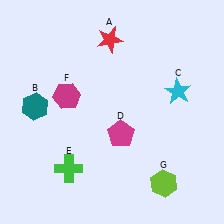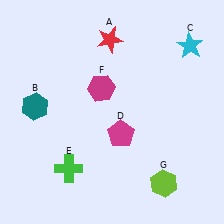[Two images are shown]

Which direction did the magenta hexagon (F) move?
The magenta hexagon (F) moved right.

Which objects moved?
The objects that moved are: the cyan star (C), the magenta hexagon (F).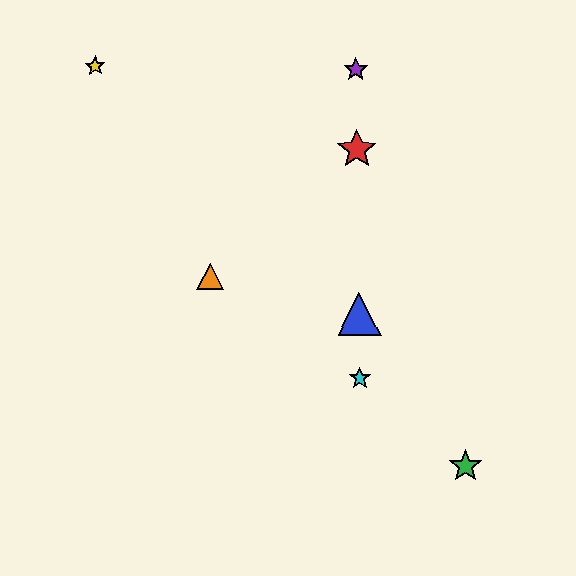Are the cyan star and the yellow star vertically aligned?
No, the cyan star is at x≈360 and the yellow star is at x≈95.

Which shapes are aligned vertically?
The red star, the blue triangle, the purple star, the cyan star are aligned vertically.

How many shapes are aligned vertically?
4 shapes (the red star, the blue triangle, the purple star, the cyan star) are aligned vertically.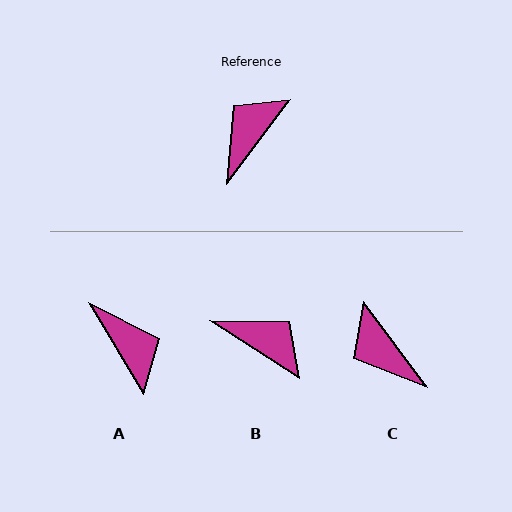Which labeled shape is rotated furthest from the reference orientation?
A, about 113 degrees away.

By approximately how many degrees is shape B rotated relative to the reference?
Approximately 86 degrees clockwise.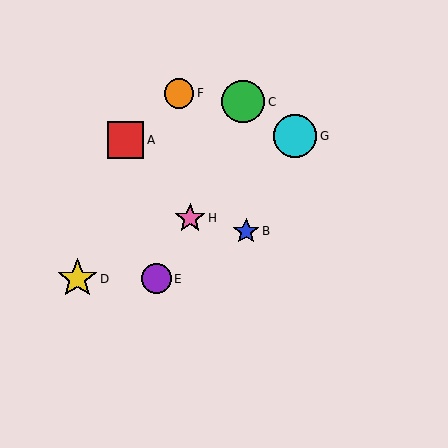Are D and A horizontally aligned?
No, D is at y≈279 and A is at y≈140.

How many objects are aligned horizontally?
2 objects (D, E) are aligned horizontally.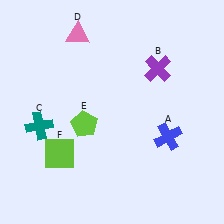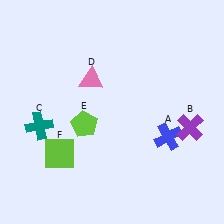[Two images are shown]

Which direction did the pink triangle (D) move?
The pink triangle (D) moved down.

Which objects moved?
The objects that moved are: the purple cross (B), the pink triangle (D).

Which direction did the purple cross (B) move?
The purple cross (B) moved down.